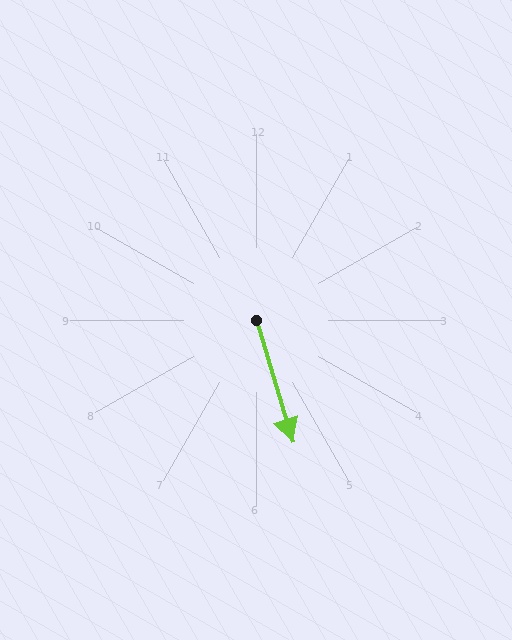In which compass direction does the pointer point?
South.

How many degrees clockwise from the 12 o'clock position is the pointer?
Approximately 163 degrees.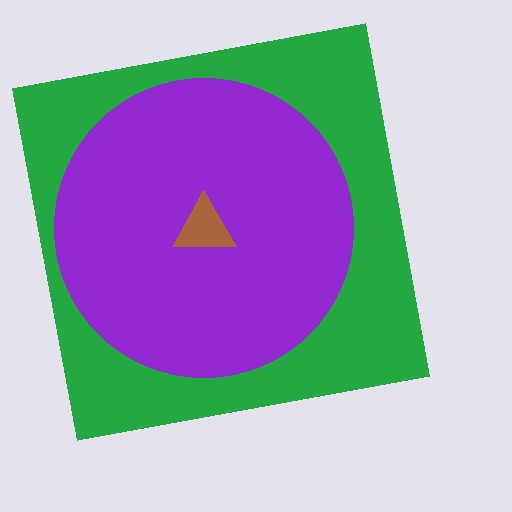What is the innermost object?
The brown triangle.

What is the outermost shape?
The green square.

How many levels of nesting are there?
3.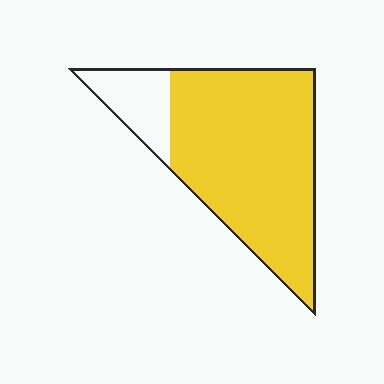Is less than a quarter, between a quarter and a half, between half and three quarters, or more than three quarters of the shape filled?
More than three quarters.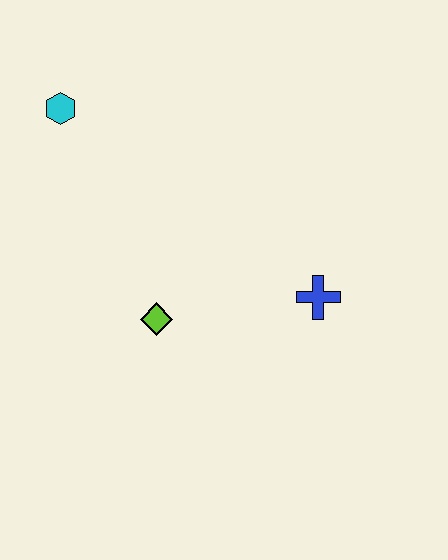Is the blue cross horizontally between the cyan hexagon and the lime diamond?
No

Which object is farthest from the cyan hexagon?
The blue cross is farthest from the cyan hexagon.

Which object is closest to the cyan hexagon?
The lime diamond is closest to the cyan hexagon.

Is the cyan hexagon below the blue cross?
No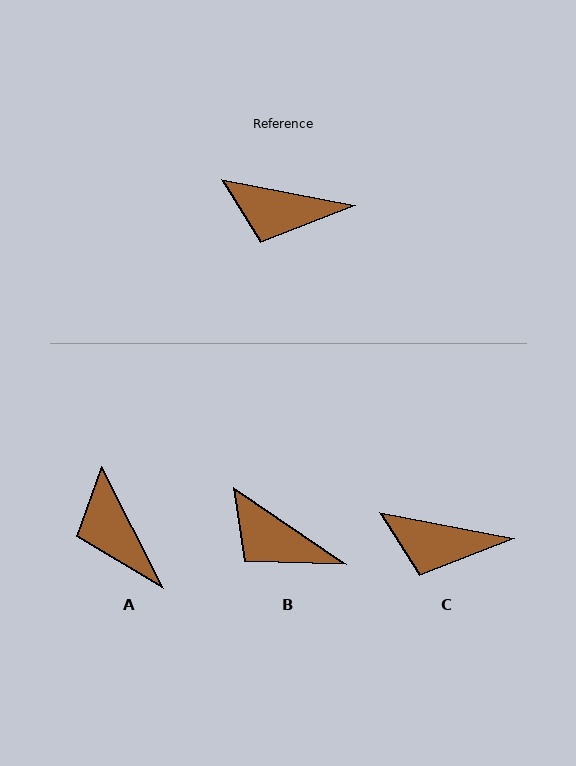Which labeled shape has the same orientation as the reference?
C.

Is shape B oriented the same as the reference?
No, it is off by about 23 degrees.